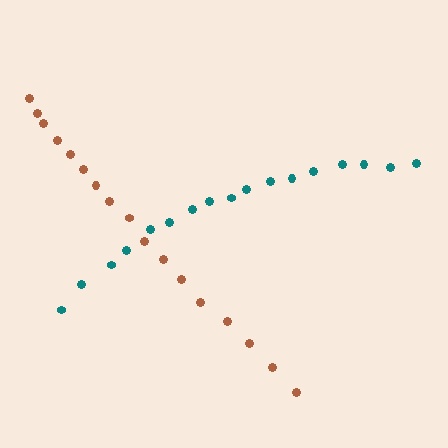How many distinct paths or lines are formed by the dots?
There are 2 distinct paths.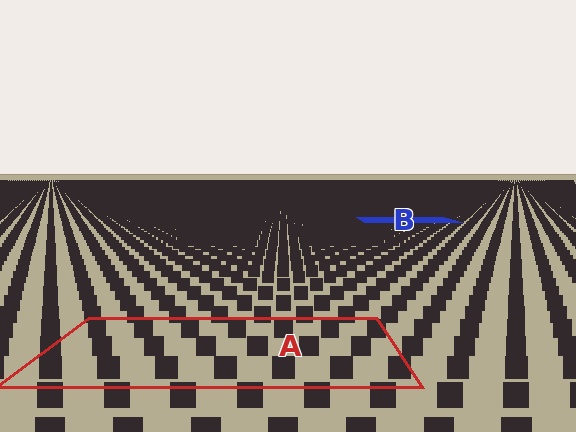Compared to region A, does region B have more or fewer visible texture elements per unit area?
Region B has more texture elements per unit area — they are packed more densely because it is farther away.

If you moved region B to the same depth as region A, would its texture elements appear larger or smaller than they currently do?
They would appear larger. At a closer depth, the same texture elements are projected at a bigger on-screen size.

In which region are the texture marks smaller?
The texture marks are smaller in region B, because it is farther away.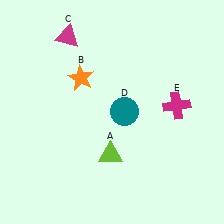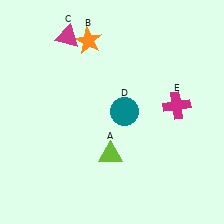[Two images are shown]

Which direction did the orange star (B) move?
The orange star (B) moved up.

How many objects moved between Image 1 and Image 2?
1 object moved between the two images.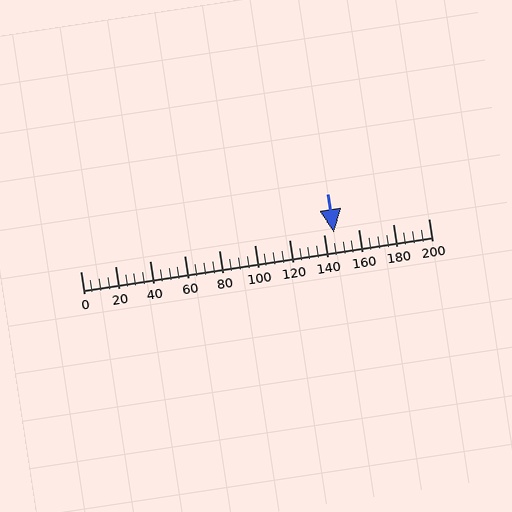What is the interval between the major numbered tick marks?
The major tick marks are spaced 20 units apart.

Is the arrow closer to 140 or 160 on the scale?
The arrow is closer to 140.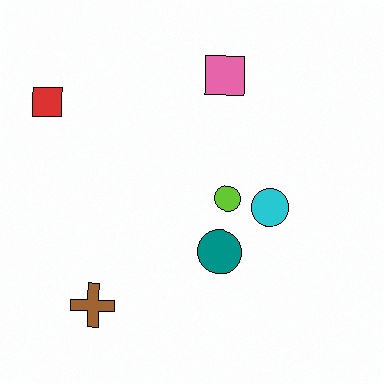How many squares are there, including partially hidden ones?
There are 2 squares.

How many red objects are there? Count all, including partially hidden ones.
There is 1 red object.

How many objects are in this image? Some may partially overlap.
There are 6 objects.